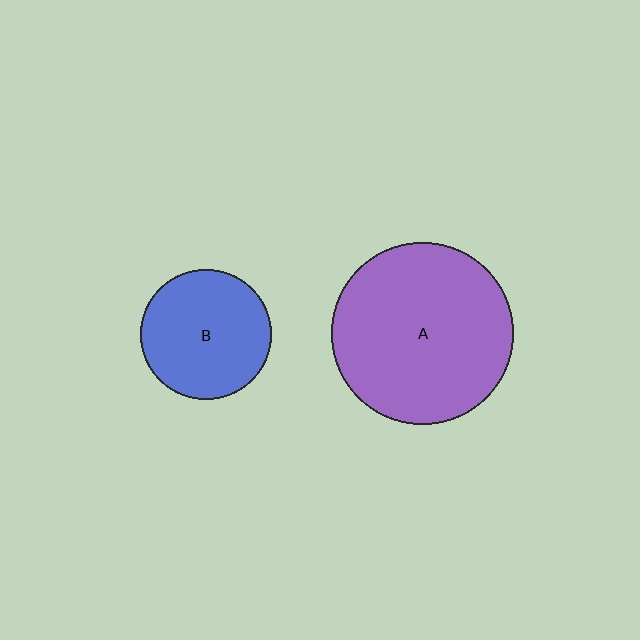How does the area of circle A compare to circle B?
Approximately 2.0 times.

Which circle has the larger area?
Circle A (purple).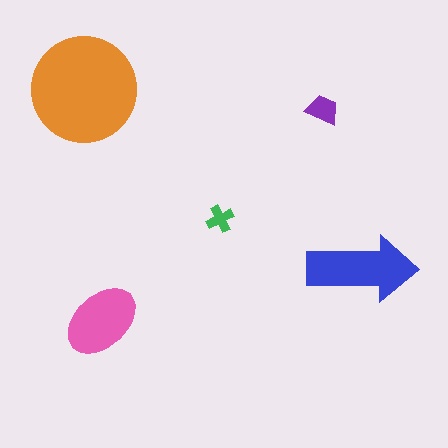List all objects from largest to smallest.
The orange circle, the blue arrow, the pink ellipse, the purple trapezoid, the green cross.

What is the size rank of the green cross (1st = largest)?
5th.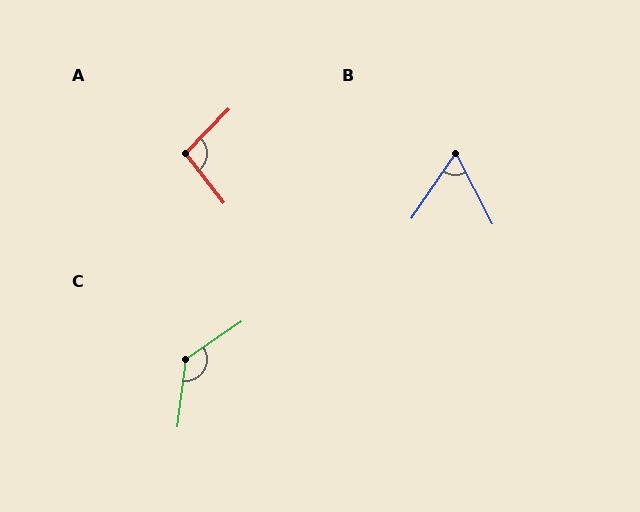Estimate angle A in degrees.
Approximately 98 degrees.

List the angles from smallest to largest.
B (61°), A (98°), C (131°).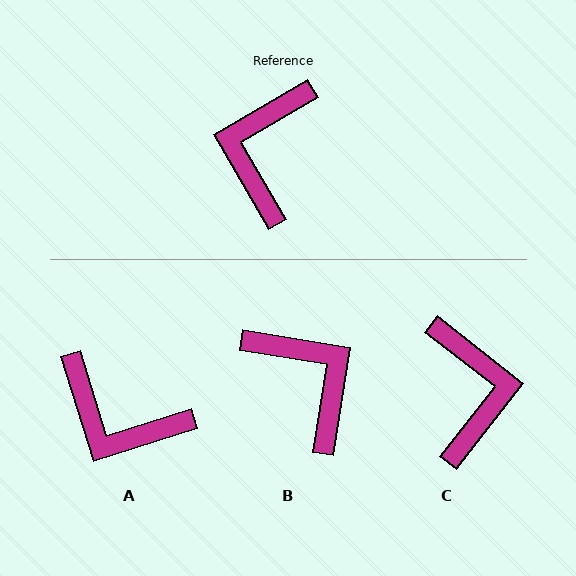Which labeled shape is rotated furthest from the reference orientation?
C, about 158 degrees away.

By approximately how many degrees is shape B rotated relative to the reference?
Approximately 129 degrees clockwise.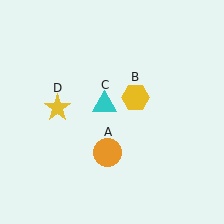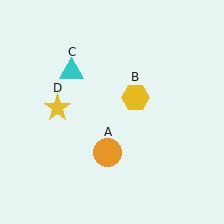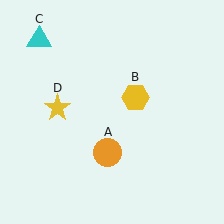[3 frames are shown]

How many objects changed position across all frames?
1 object changed position: cyan triangle (object C).